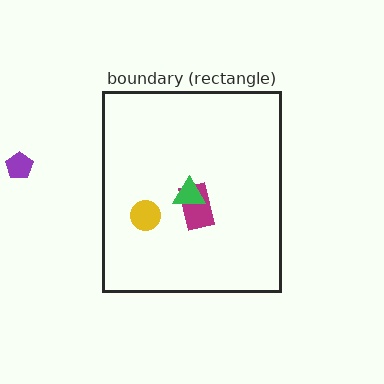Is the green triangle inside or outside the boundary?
Inside.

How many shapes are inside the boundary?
3 inside, 1 outside.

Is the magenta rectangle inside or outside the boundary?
Inside.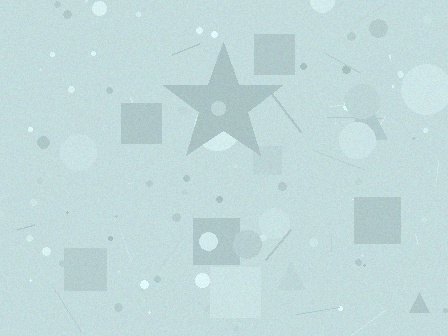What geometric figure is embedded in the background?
A star is embedded in the background.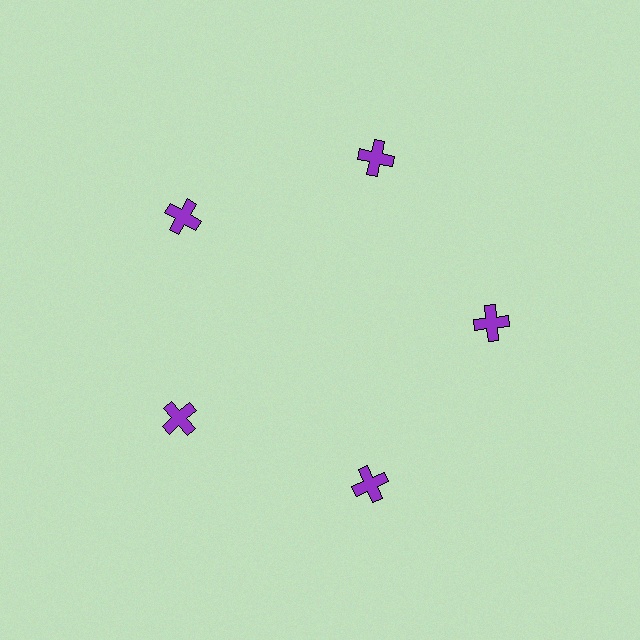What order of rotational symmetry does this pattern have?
This pattern has 5-fold rotational symmetry.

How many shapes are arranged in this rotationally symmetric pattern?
There are 5 shapes, arranged in 5 groups of 1.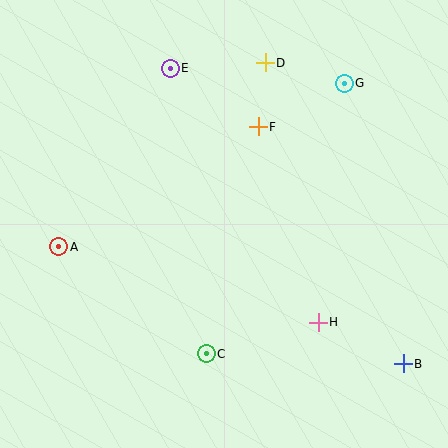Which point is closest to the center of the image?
Point F at (258, 127) is closest to the center.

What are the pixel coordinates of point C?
Point C is at (206, 354).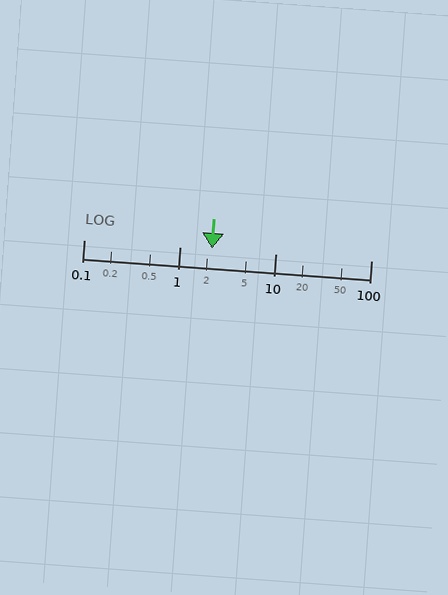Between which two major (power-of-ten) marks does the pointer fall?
The pointer is between 1 and 10.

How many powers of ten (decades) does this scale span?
The scale spans 3 decades, from 0.1 to 100.